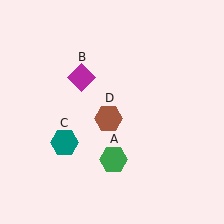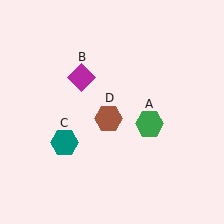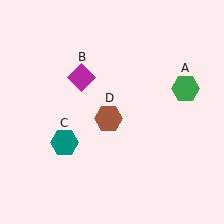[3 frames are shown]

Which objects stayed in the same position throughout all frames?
Magenta diamond (object B) and teal hexagon (object C) and brown hexagon (object D) remained stationary.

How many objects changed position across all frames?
1 object changed position: green hexagon (object A).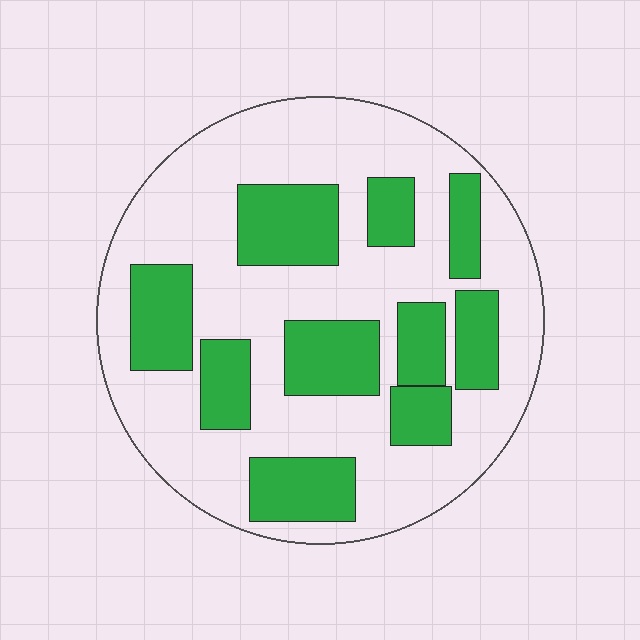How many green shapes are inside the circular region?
10.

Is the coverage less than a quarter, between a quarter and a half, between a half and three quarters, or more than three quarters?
Between a quarter and a half.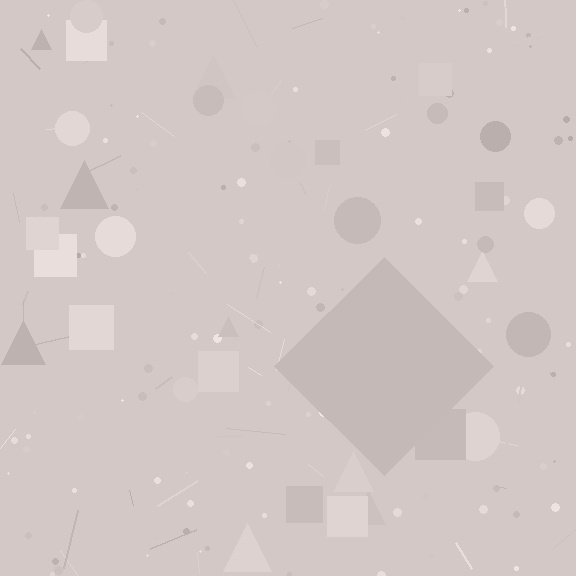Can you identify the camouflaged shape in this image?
The camouflaged shape is a diamond.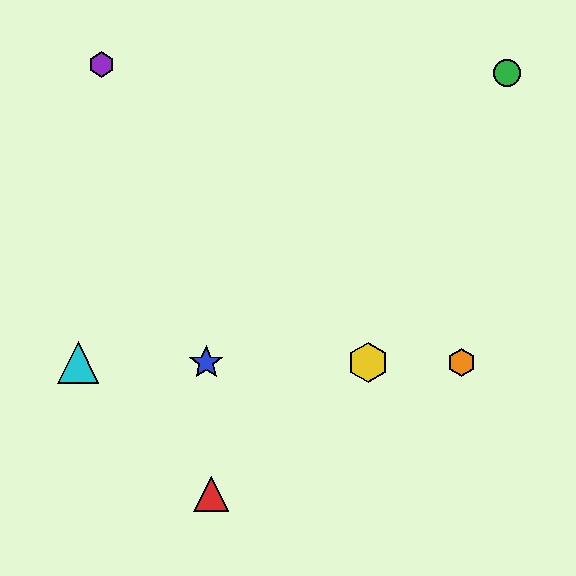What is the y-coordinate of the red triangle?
The red triangle is at y≈494.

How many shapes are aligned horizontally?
4 shapes (the blue star, the yellow hexagon, the orange hexagon, the cyan triangle) are aligned horizontally.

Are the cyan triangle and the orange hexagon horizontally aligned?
Yes, both are at y≈362.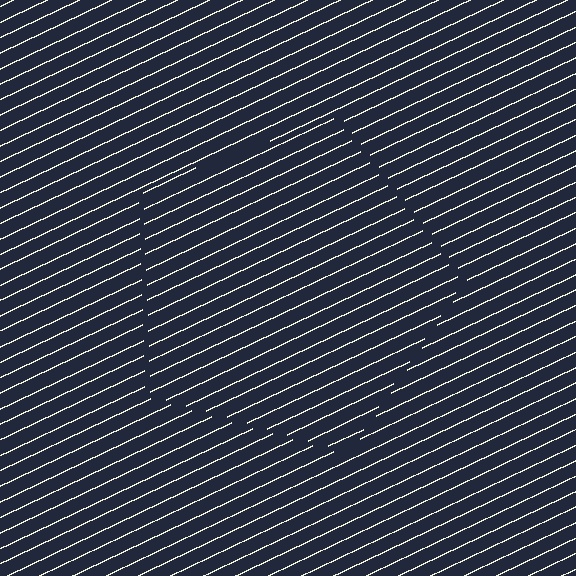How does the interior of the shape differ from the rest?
The interior of the shape contains the same grating, shifted by half a period — the contour is defined by the phase discontinuity where line-ends from the inner and outer gratings abut.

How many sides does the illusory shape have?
5 sides — the line-ends trace a pentagon.